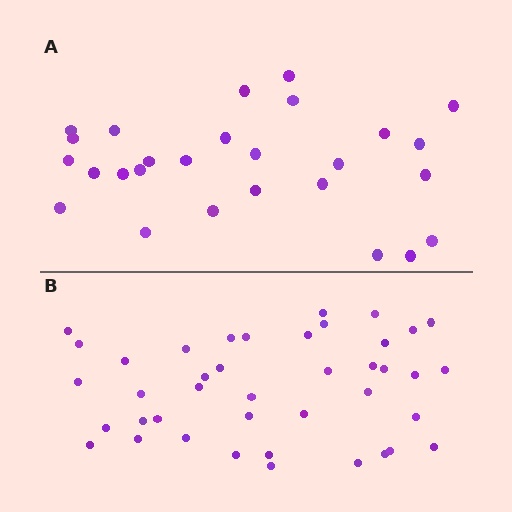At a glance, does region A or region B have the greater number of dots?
Region B (the bottom region) has more dots.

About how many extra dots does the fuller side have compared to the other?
Region B has approximately 15 more dots than region A.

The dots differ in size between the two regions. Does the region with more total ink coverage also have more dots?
No. Region A has more total ink coverage because its dots are larger, but region B actually contains more individual dots. Total area can be misleading — the number of items is what matters here.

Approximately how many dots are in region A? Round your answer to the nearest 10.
About 30 dots. (The exact count is 27, which rounds to 30.)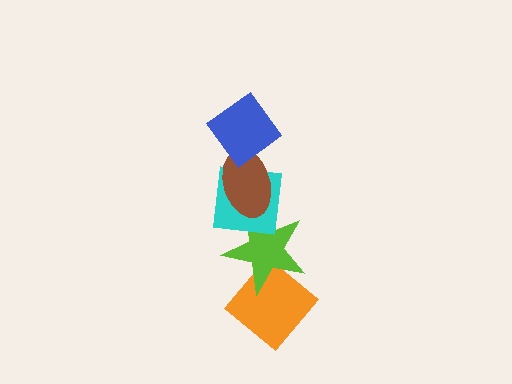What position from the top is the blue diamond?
The blue diamond is 1st from the top.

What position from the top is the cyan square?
The cyan square is 3rd from the top.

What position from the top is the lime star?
The lime star is 4th from the top.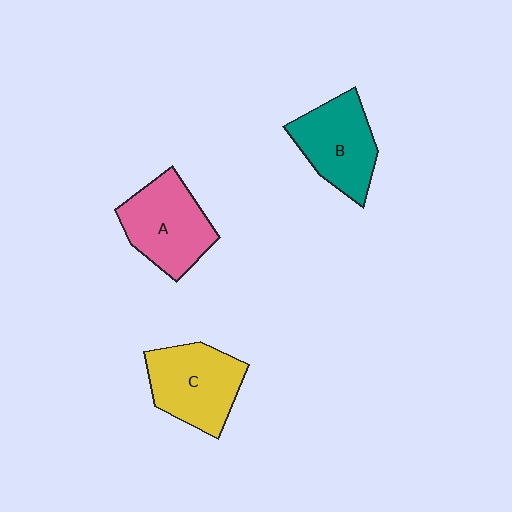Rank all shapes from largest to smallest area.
From largest to smallest: A (pink), C (yellow), B (teal).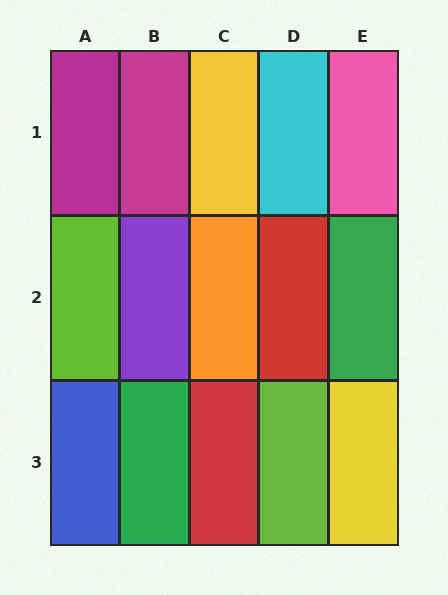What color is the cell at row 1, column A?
Magenta.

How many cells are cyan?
1 cell is cyan.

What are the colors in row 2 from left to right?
Lime, purple, orange, red, green.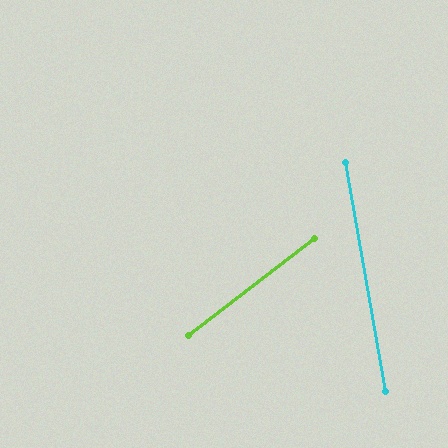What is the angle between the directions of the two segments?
Approximately 63 degrees.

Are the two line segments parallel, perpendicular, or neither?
Neither parallel nor perpendicular — they differ by about 63°.